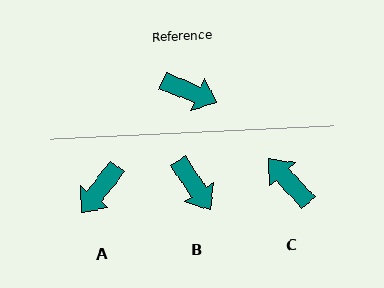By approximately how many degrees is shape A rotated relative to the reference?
Approximately 106 degrees clockwise.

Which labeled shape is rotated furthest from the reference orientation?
C, about 155 degrees away.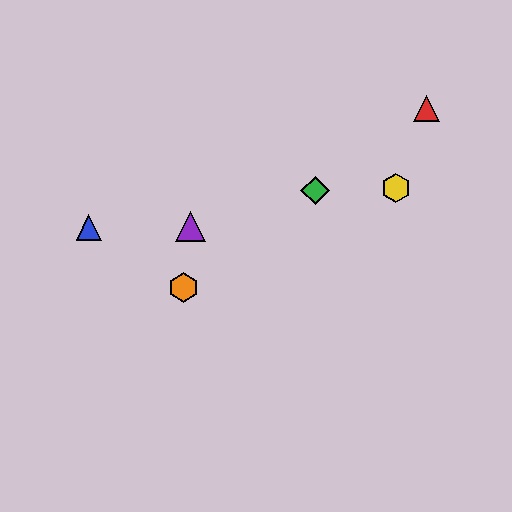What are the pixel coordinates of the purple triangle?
The purple triangle is at (191, 226).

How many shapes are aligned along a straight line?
3 shapes (the red triangle, the green diamond, the orange hexagon) are aligned along a straight line.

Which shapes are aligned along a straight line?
The red triangle, the green diamond, the orange hexagon are aligned along a straight line.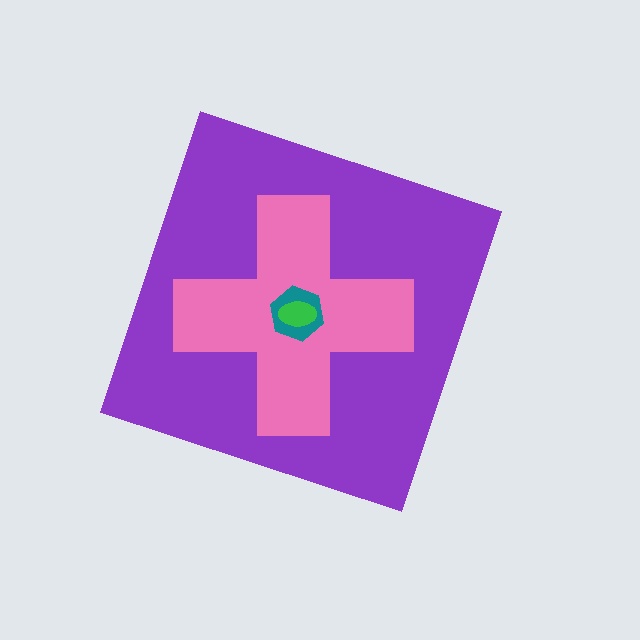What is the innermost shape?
The green ellipse.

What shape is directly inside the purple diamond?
The pink cross.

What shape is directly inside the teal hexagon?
The green ellipse.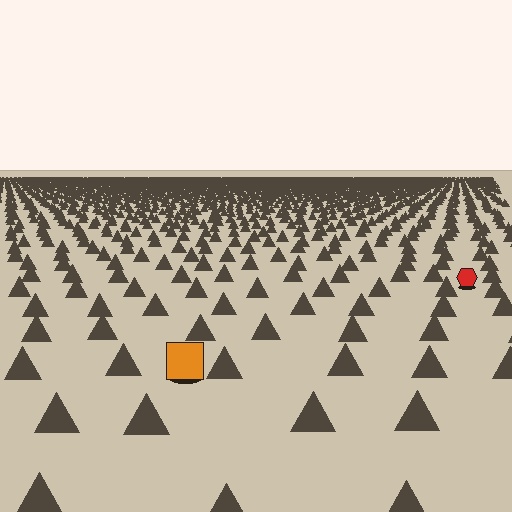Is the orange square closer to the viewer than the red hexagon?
Yes. The orange square is closer — you can tell from the texture gradient: the ground texture is coarser near it.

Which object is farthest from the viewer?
The red hexagon is farthest from the viewer. It appears smaller and the ground texture around it is denser.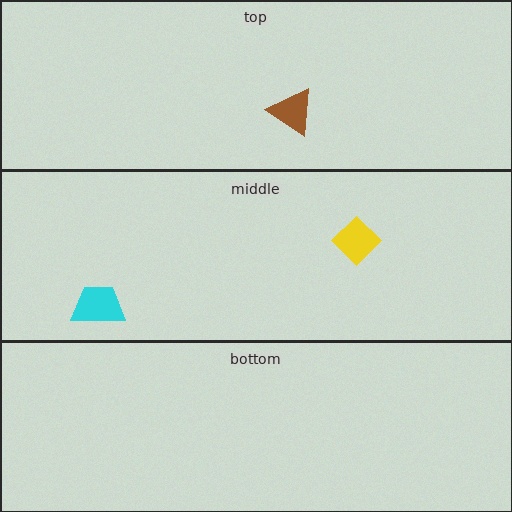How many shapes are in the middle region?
2.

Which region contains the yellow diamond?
The middle region.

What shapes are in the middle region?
The yellow diamond, the cyan trapezoid.